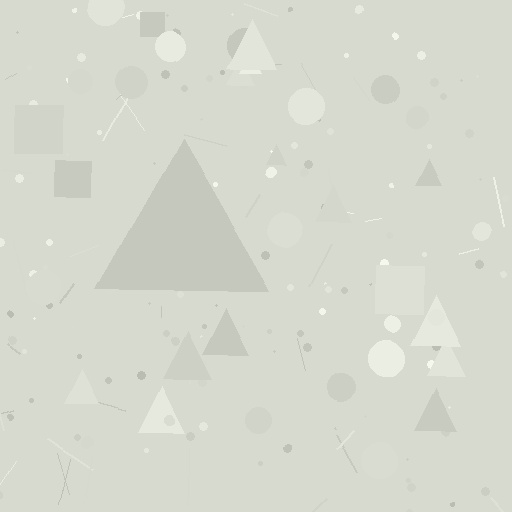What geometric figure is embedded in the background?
A triangle is embedded in the background.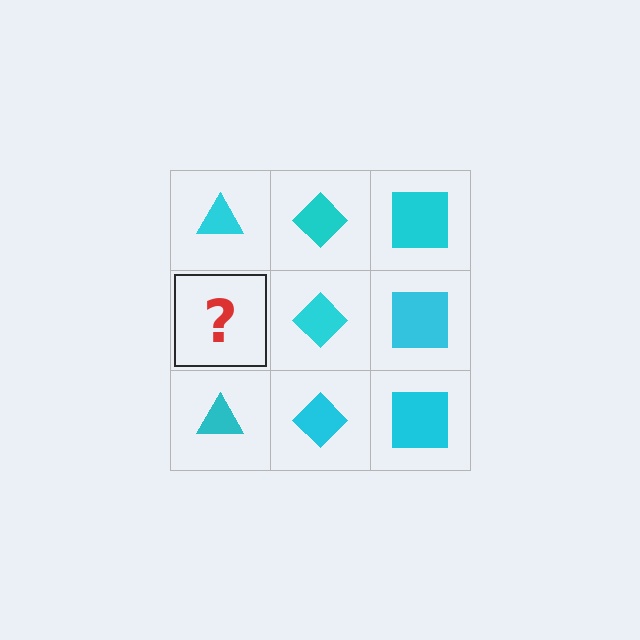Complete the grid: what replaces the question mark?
The question mark should be replaced with a cyan triangle.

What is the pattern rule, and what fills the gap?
The rule is that each column has a consistent shape. The gap should be filled with a cyan triangle.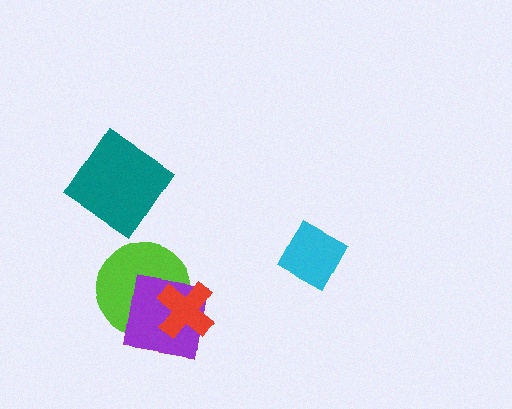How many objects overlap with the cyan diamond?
0 objects overlap with the cyan diamond.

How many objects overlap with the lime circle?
2 objects overlap with the lime circle.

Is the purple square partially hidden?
Yes, it is partially covered by another shape.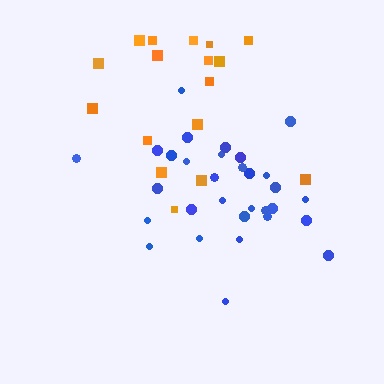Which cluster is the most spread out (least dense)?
Orange.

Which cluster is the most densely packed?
Blue.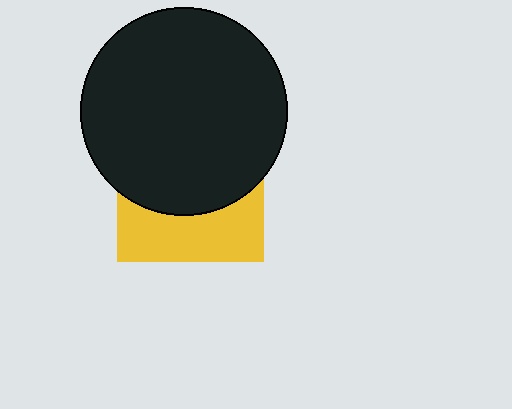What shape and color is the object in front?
The object in front is a black circle.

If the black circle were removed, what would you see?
You would see the complete yellow square.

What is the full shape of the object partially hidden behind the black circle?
The partially hidden object is a yellow square.